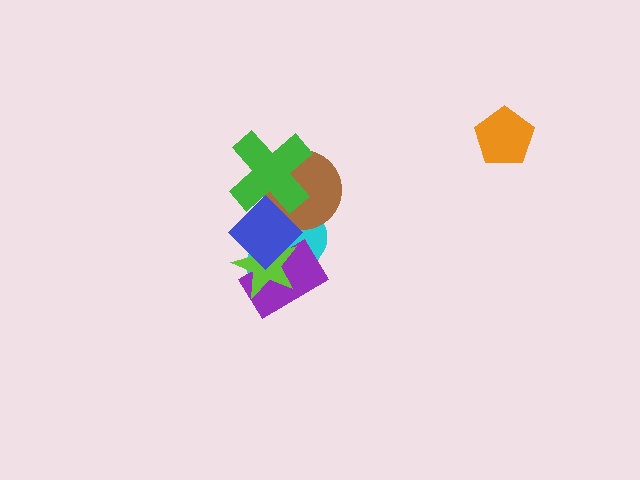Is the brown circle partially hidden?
Yes, it is partially covered by another shape.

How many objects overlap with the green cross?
3 objects overlap with the green cross.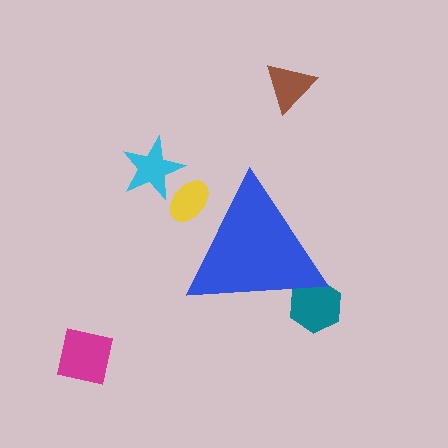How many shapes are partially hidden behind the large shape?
2 shapes are partially hidden.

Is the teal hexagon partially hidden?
Yes, the teal hexagon is partially hidden behind the blue triangle.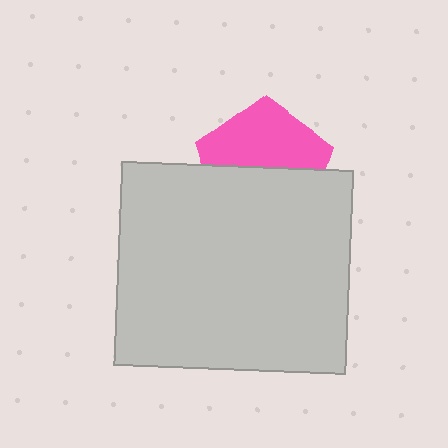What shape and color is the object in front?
The object in front is a light gray rectangle.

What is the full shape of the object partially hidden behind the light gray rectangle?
The partially hidden object is a pink pentagon.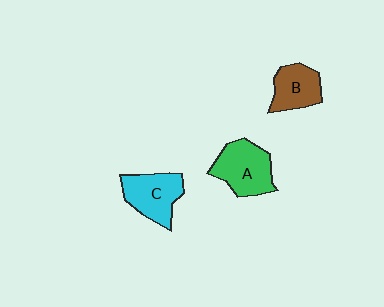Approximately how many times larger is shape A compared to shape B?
Approximately 1.4 times.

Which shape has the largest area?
Shape A (green).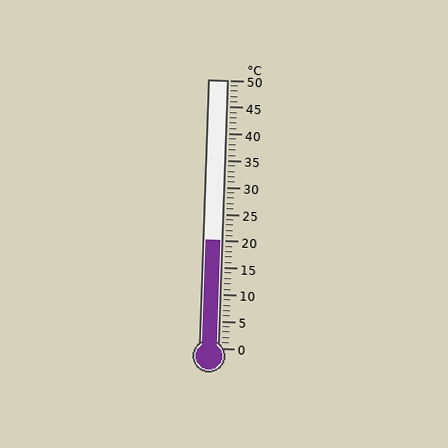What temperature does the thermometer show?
The thermometer shows approximately 20°C.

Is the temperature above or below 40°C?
The temperature is below 40°C.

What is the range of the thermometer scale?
The thermometer scale ranges from 0°C to 50°C.